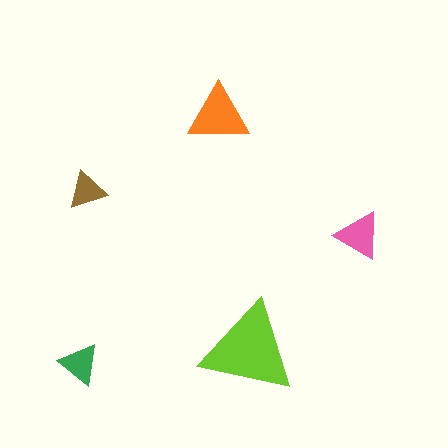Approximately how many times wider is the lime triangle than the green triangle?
About 2.5 times wider.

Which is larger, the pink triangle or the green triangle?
The pink one.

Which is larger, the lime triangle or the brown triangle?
The lime one.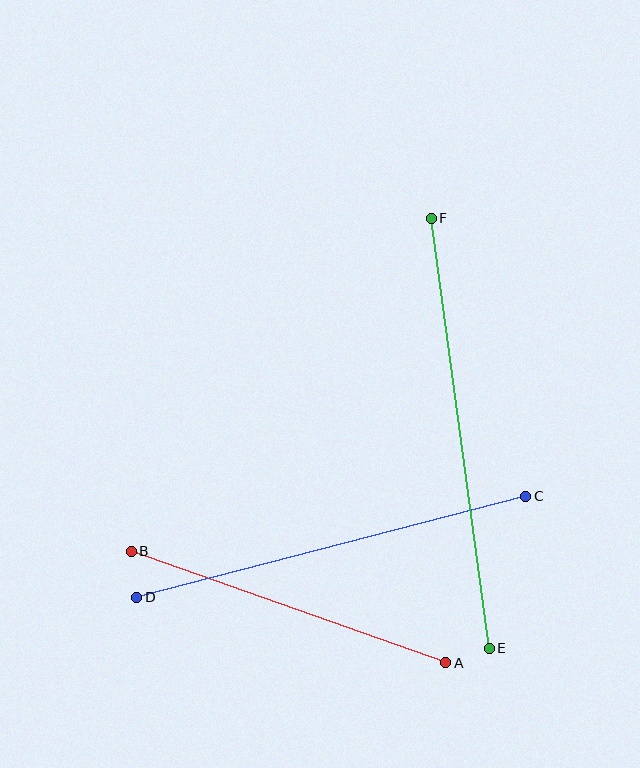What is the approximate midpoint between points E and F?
The midpoint is at approximately (460, 433) pixels.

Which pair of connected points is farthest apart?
Points E and F are farthest apart.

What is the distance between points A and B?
The distance is approximately 334 pixels.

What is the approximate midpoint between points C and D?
The midpoint is at approximately (331, 547) pixels.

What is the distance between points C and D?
The distance is approximately 402 pixels.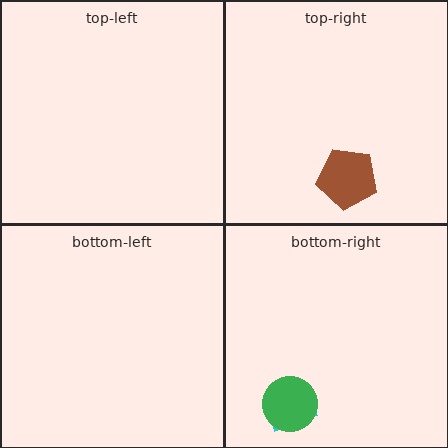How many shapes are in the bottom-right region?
2.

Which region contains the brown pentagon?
The top-right region.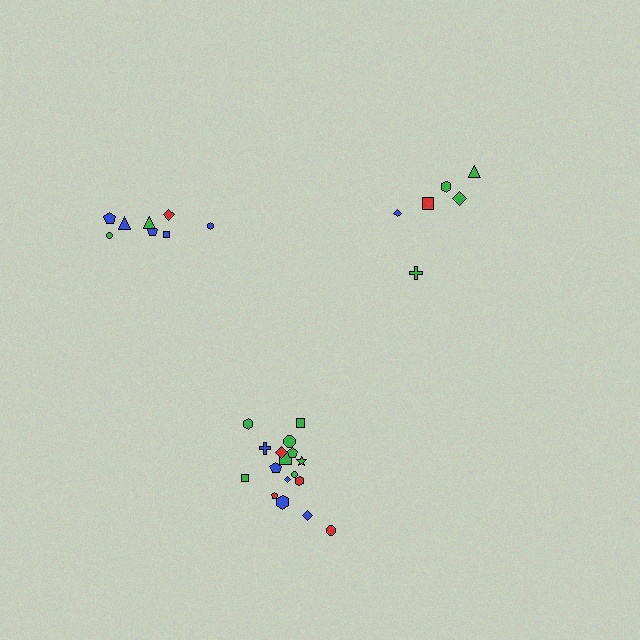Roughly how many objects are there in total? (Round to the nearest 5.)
Roughly 30 objects in total.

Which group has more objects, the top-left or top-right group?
The top-left group.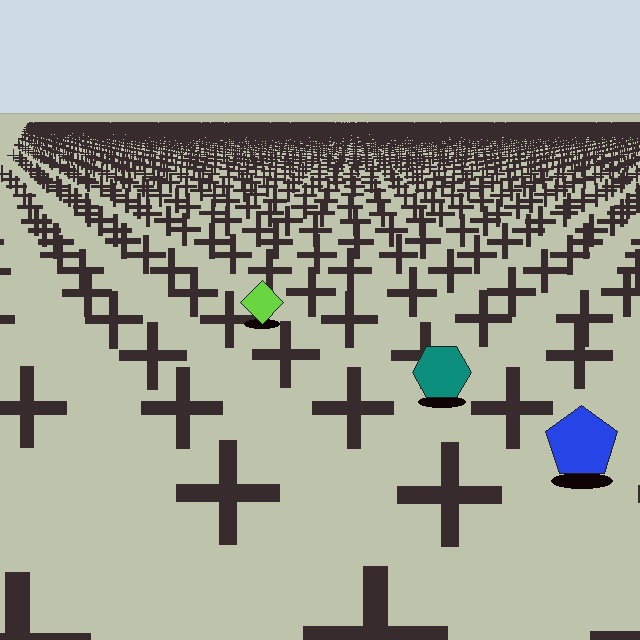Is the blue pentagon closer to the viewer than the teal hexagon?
Yes. The blue pentagon is closer — you can tell from the texture gradient: the ground texture is coarser near it.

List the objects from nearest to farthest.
From nearest to farthest: the blue pentagon, the teal hexagon, the lime diamond.